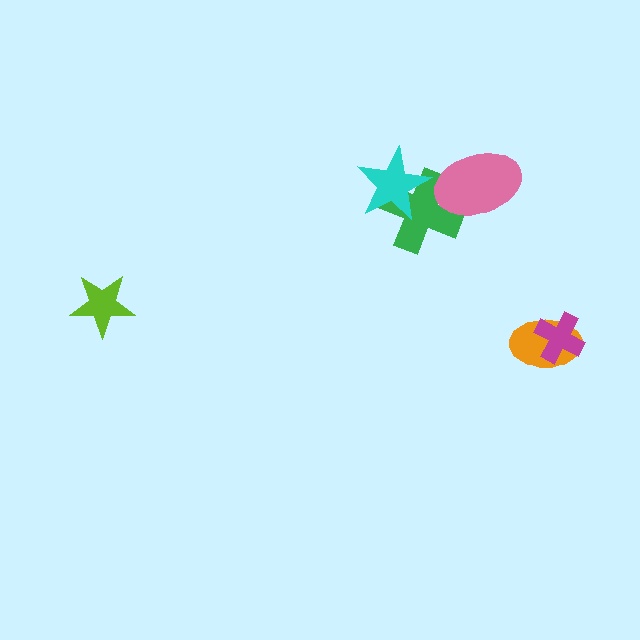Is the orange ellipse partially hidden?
Yes, it is partially covered by another shape.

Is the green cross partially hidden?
Yes, it is partially covered by another shape.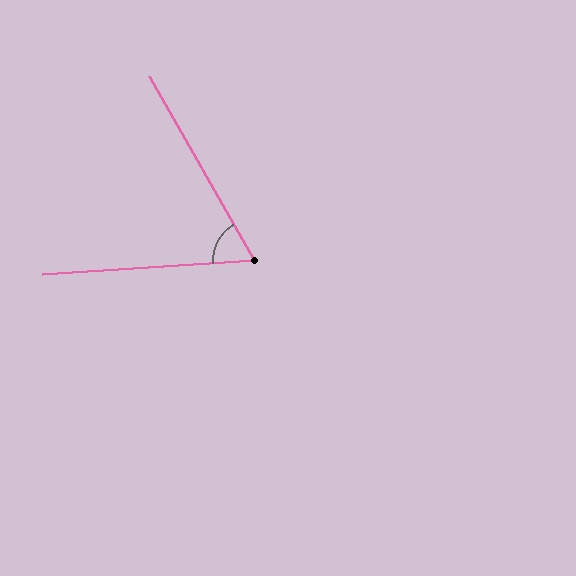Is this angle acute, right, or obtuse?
It is acute.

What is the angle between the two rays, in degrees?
Approximately 64 degrees.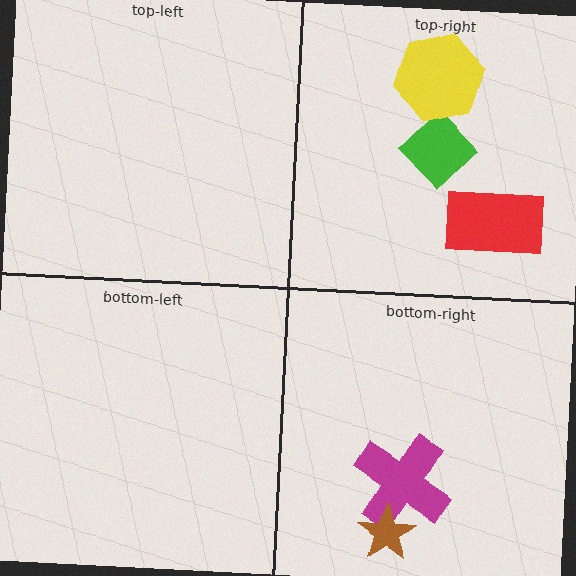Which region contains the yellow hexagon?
The top-right region.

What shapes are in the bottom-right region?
The magenta cross, the brown star.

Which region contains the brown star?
The bottom-right region.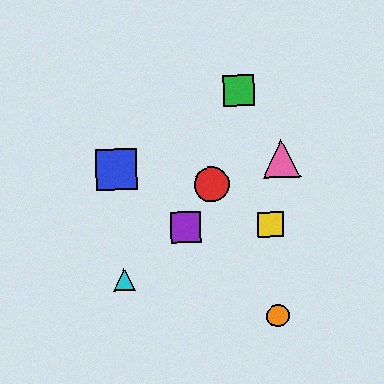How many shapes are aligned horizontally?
2 shapes (the yellow square, the purple square) are aligned horizontally.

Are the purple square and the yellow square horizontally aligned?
Yes, both are at y≈227.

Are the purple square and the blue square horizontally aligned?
No, the purple square is at y≈227 and the blue square is at y≈170.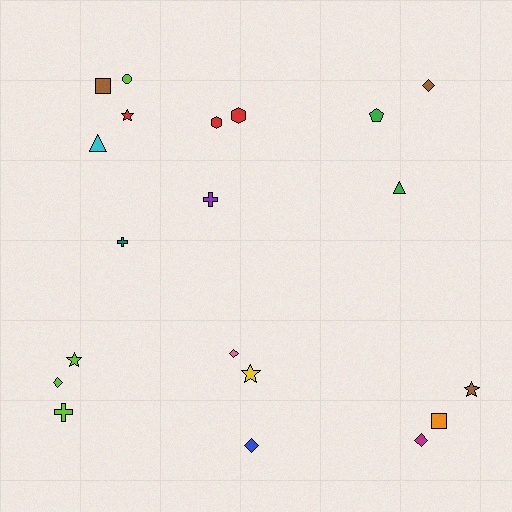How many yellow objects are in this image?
There is 1 yellow object.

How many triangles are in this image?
There are 2 triangles.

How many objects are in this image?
There are 20 objects.